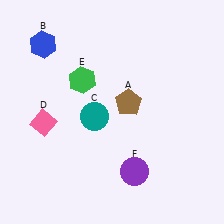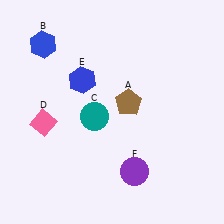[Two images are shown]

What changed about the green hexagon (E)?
In Image 1, E is green. In Image 2, it changed to blue.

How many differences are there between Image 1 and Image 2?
There is 1 difference between the two images.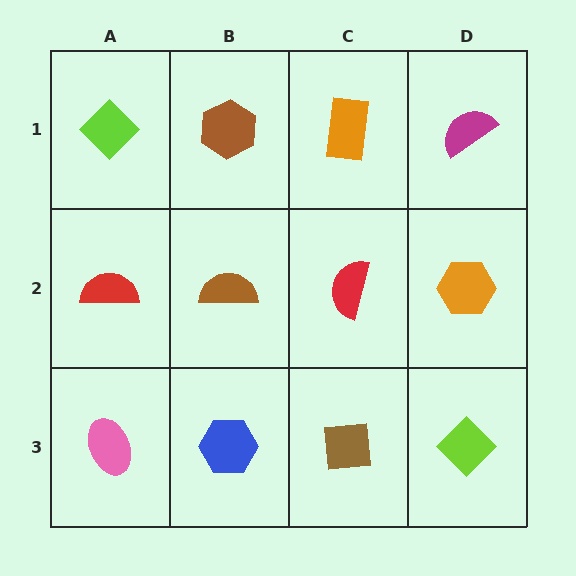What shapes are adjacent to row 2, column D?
A magenta semicircle (row 1, column D), a lime diamond (row 3, column D), a red semicircle (row 2, column C).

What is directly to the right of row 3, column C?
A lime diamond.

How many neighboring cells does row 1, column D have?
2.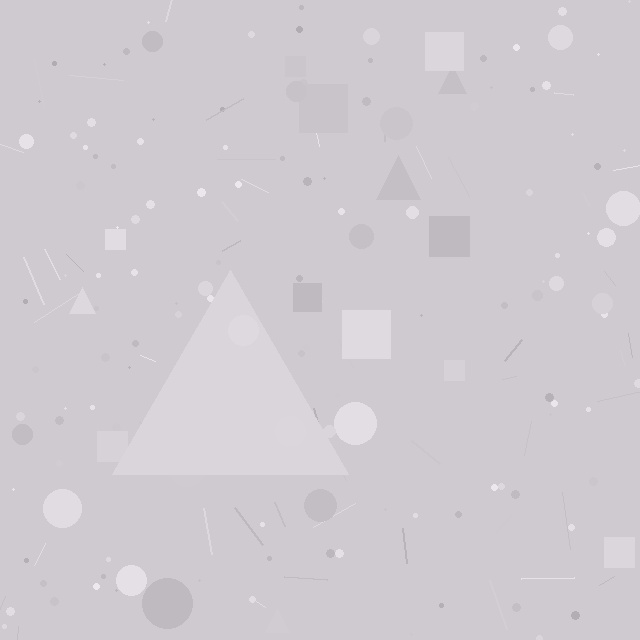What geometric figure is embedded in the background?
A triangle is embedded in the background.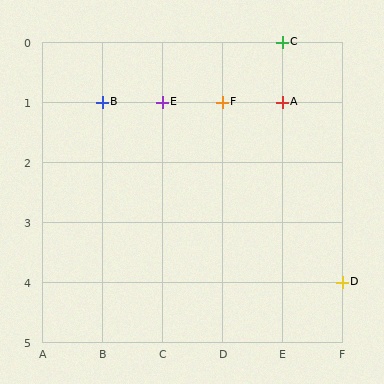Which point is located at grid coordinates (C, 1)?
Point E is at (C, 1).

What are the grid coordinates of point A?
Point A is at grid coordinates (E, 1).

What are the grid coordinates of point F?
Point F is at grid coordinates (D, 1).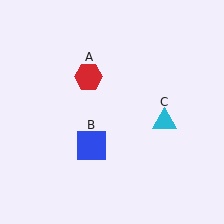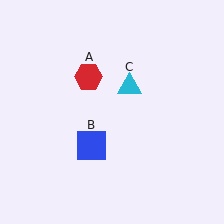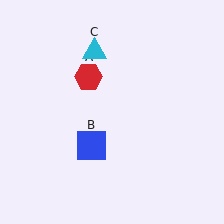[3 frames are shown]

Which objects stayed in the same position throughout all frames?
Red hexagon (object A) and blue square (object B) remained stationary.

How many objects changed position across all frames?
1 object changed position: cyan triangle (object C).